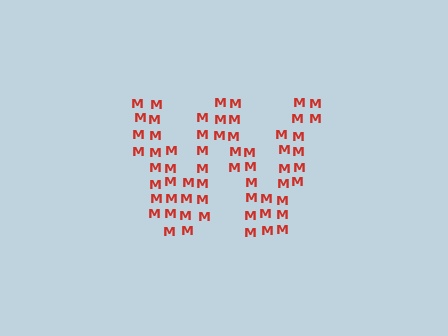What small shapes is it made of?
It is made of small letter M's.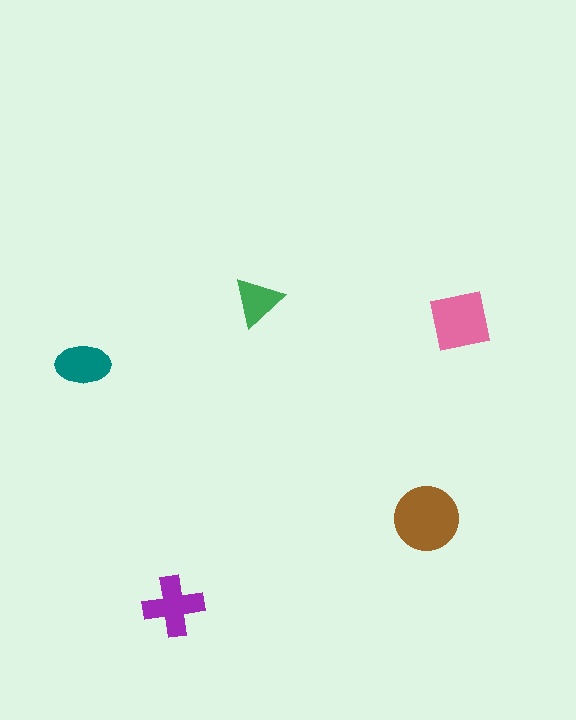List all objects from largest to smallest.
The brown circle, the pink square, the purple cross, the teal ellipse, the green triangle.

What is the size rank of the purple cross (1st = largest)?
3rd.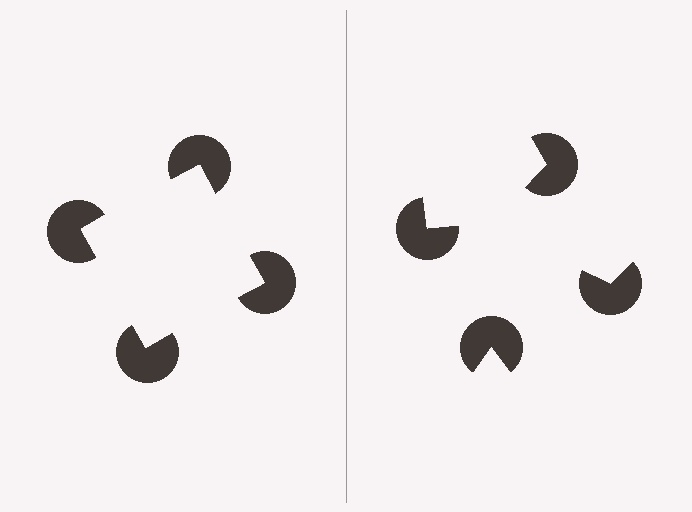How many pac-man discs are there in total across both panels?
8 — 4 on each side.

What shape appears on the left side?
An illusory square.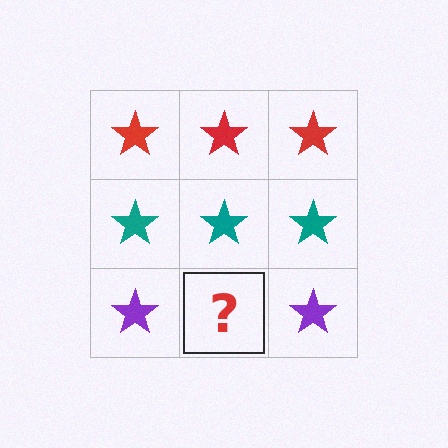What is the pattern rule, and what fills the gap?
The rule is that each row has a consistent color. The gap should be filled with a purple star.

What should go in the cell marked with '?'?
The missing cell should contain a purple star.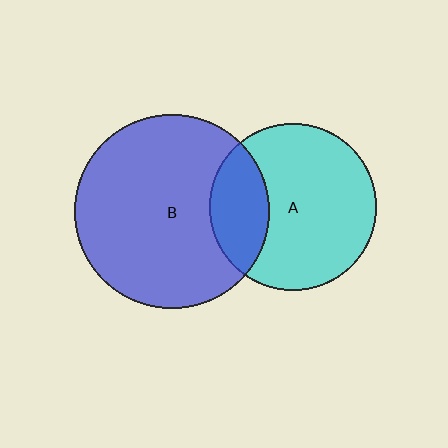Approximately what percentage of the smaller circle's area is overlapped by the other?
Approximately 25%.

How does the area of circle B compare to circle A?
Approximately 1.3 times.